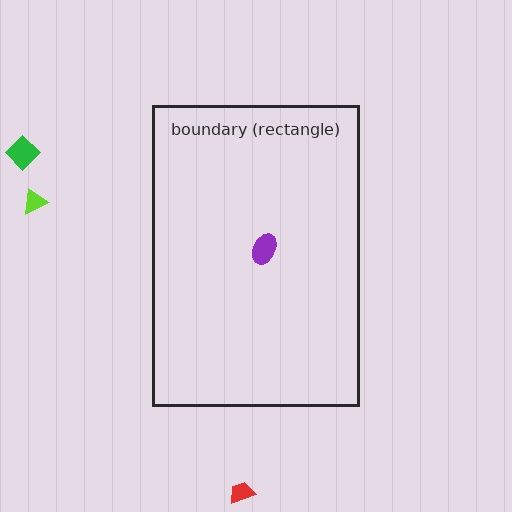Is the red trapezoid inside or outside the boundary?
Outside.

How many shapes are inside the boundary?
1 inside, 3 outside.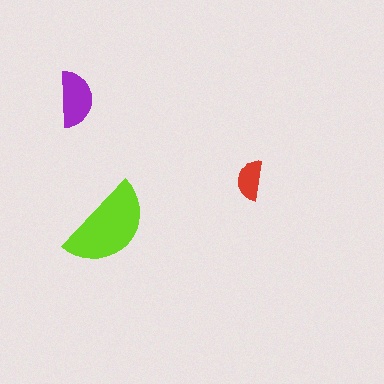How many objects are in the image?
There are 3 objects in the image.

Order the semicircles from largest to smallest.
the lime one, the purple one, the red one.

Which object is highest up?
The purple semicircle is topmost.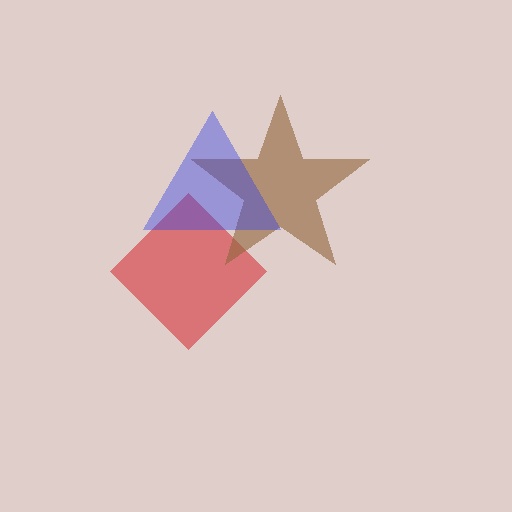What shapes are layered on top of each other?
The layered shapes are: a red diamond, a brown star, a blue triangle.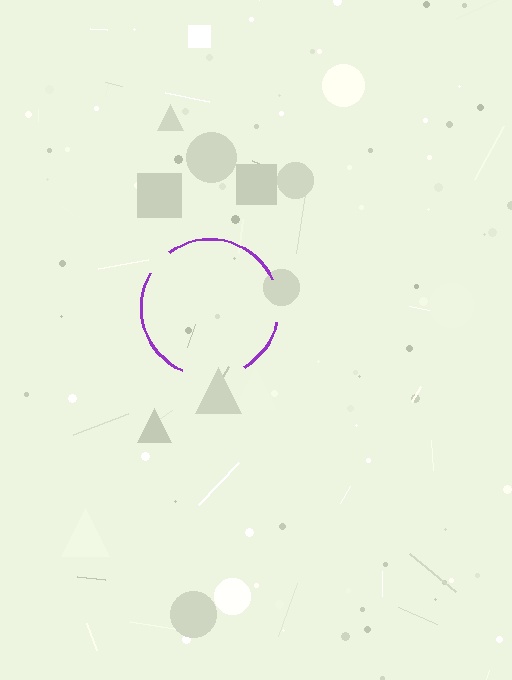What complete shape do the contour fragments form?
The contour fragments form a circle.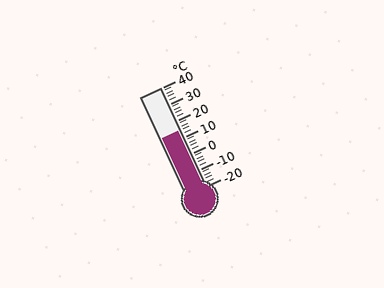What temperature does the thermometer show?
The thermometer shows approximately 14°C.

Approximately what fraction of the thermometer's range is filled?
The thermometer is filled to approximately 55% of its range.